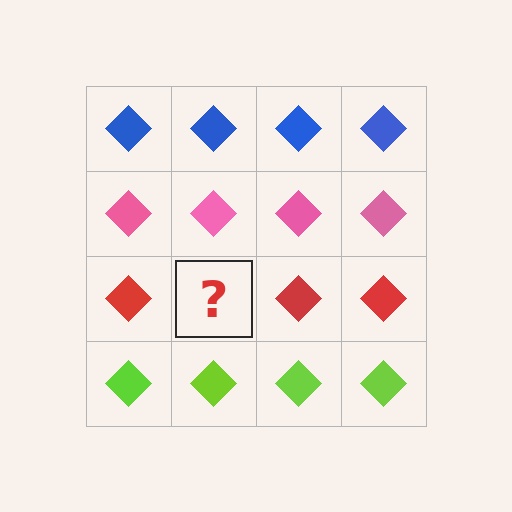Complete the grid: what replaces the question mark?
The question mark should be replaced with a red diamond.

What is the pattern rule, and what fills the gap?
The rule is that each row has a consistent color. The gap should be filled with a red diamond.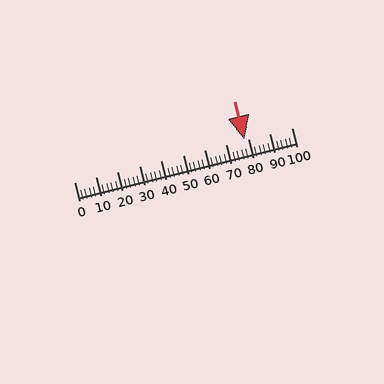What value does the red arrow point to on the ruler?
The red arrow points to approximately 78.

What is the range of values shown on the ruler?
The ruler shows values from 0 to 100.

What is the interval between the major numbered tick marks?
The major tick marks are spaced 10 units apart.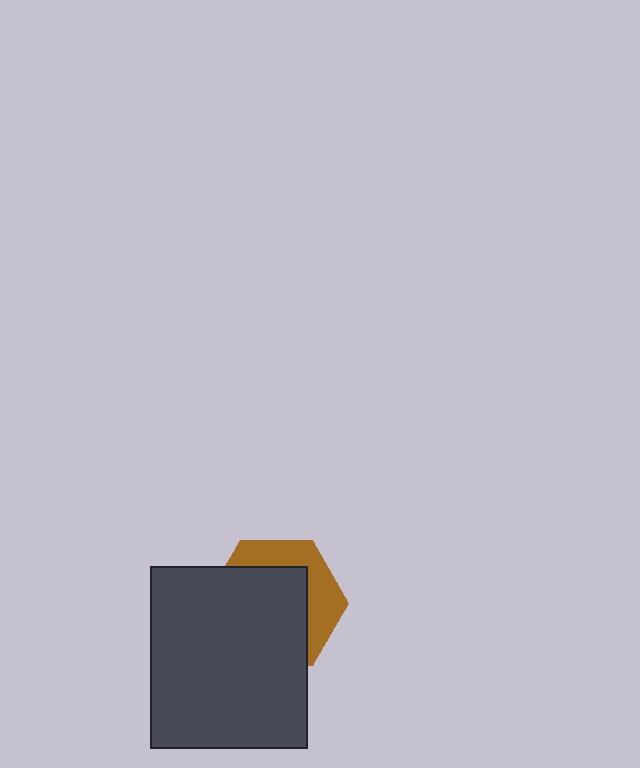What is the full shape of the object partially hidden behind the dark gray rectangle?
The partially hidden object is a brown hexagon.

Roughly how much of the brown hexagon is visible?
A small part of it is visible (roughly 35%).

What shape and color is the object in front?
The object in front is a dark gray rectangle.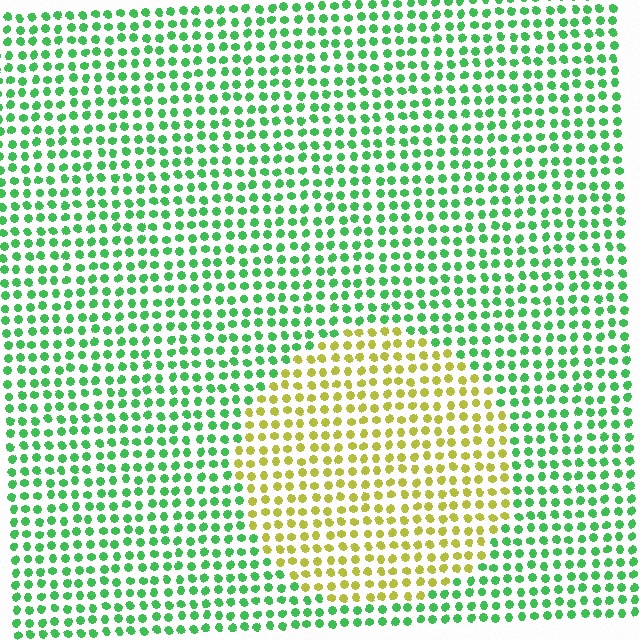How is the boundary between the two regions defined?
The boundary is defined purely by a slight shift in hue (about 65 degrees). Spacing, size, and orientation are identical on both sides.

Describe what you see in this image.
The image is filled with small green elements in a uniform arrangement. A circle-shaped region is visible where the elements are tinted to a slightly different hue, forming a subtle color boundary.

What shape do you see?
I see a circle.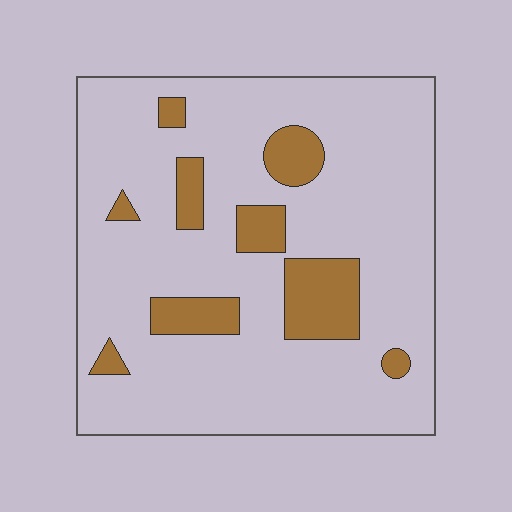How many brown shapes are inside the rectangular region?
9.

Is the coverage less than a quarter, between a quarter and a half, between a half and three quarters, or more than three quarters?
Less than a quarter.